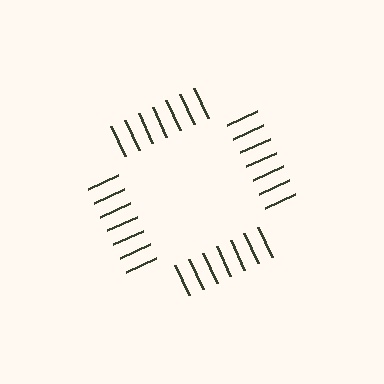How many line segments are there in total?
28 — 7 along each of the 4 edges.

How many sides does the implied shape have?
4 sides — the line-ends trace a square.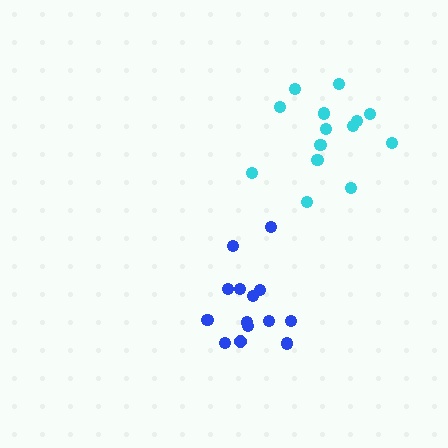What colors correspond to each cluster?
The clusters are colored: blue, cyan.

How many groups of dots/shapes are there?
There are 2 groups.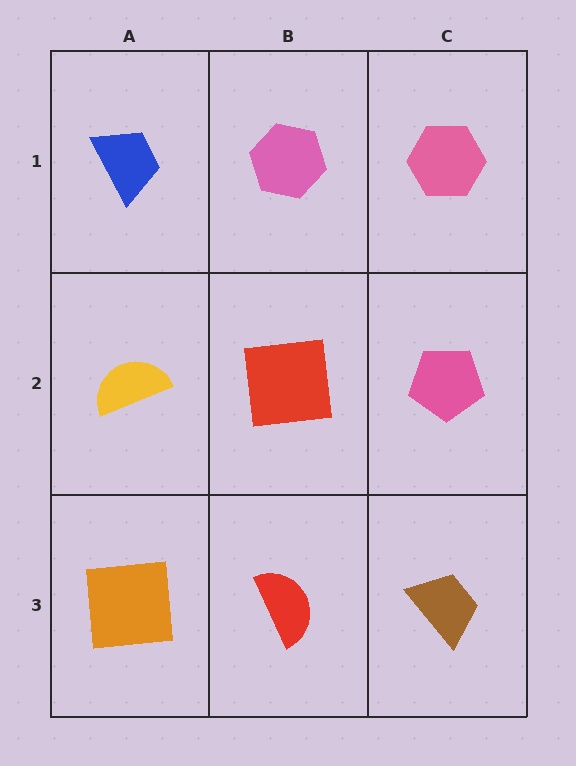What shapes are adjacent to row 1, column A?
A yellow semicircle (row 2, column A), a pink hexagon (row 1, column B).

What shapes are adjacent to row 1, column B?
A red square (row 2, column B), a blue trapezoid (row 1, column A), a pink hexagon (row 1, column C).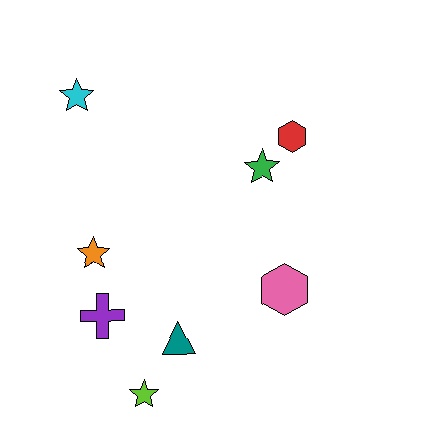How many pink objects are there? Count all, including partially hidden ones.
There is 1 pink object.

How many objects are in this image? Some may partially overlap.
There are 8 objects.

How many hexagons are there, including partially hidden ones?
There are 2 hexagons.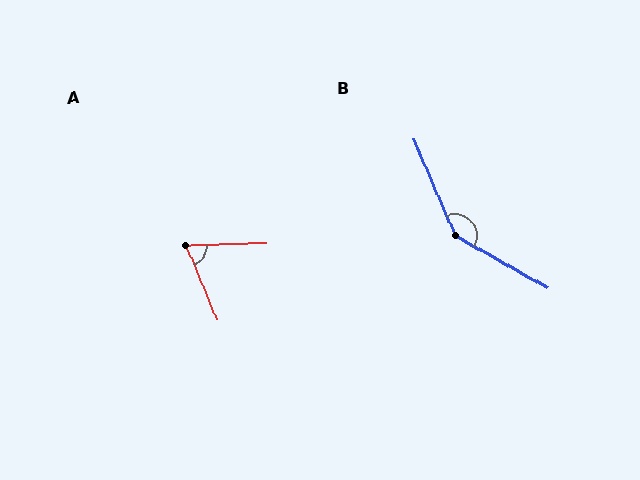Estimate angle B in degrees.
Approximately 143 degrees.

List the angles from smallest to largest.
A (69°), B (143°).